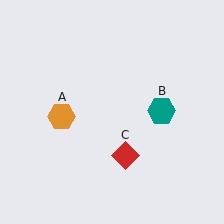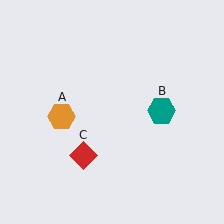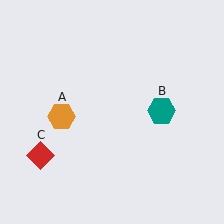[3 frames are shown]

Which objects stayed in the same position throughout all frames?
Orange hexagon (object A) and teal hexagon (object B) remained stationary.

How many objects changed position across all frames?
1 object changed position: red diamond (object C).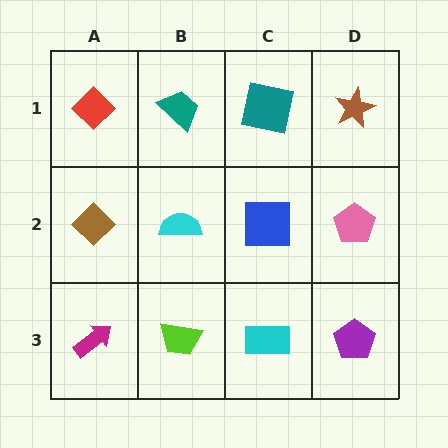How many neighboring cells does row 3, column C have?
3.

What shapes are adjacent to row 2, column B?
A teal trapezoid (row 1, column B), a lime trapezoid (row 3, column B), a brown diamond (row 2, column A), a blue square (row 2, column C).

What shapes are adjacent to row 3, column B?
A cyan semicircle (row 2, column B), a magenta arrow (row 3, column A), a cyan rectangle (row 3, column C).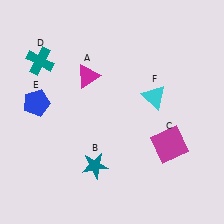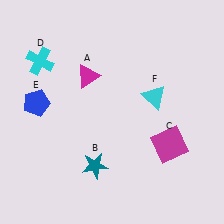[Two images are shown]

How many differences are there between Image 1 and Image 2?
There is 1 difference between the two images.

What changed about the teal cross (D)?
In Image 1, D is teal. In Image 2, it changed to cyan.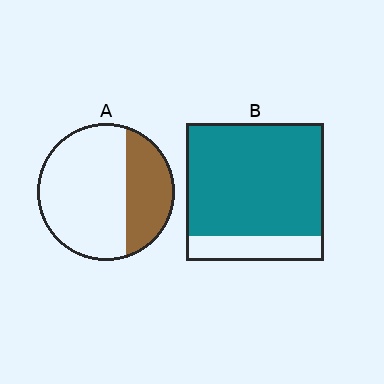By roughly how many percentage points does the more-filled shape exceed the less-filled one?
By roughly 50 percentage points (B over A).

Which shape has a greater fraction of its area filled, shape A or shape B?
Shape B.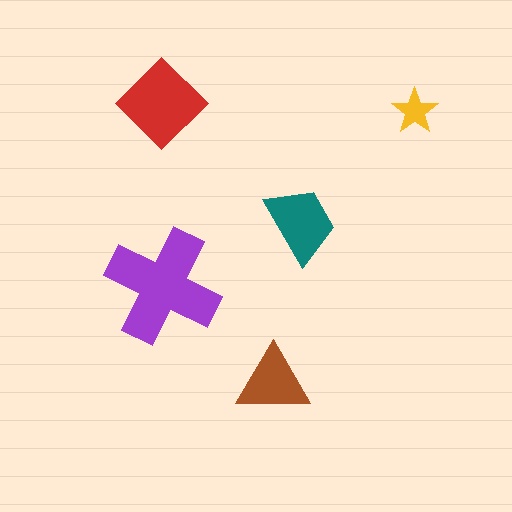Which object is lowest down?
The brown triangle is bottommost.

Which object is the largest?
The purple cross.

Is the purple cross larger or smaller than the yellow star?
Larger.